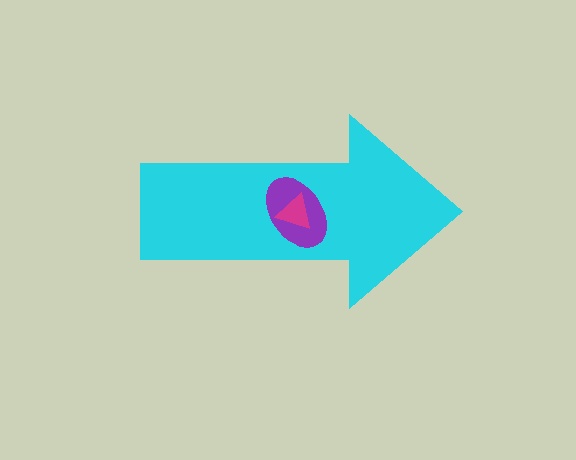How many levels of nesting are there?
3.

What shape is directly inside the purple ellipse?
The magenta triangle.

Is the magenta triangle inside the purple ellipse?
Yes.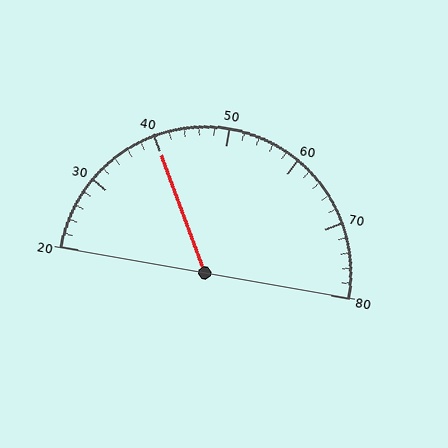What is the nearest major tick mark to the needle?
The nearest major tick mark is 40.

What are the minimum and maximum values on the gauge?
The gauge ranges from 20 to 80.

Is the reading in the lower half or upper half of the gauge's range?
The reading is in the lower half of the range (20 to 80).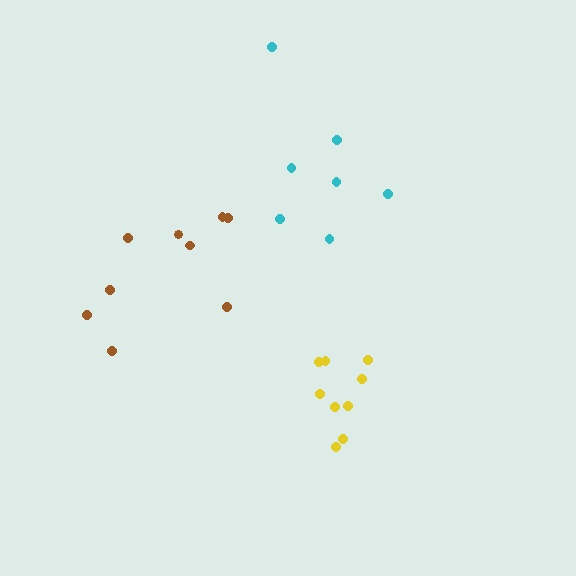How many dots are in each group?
Group 1: 9 dots, Group 2: 9 dots, Group 3: 7 dots (25 total).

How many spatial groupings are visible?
There are 3 spatial groupings.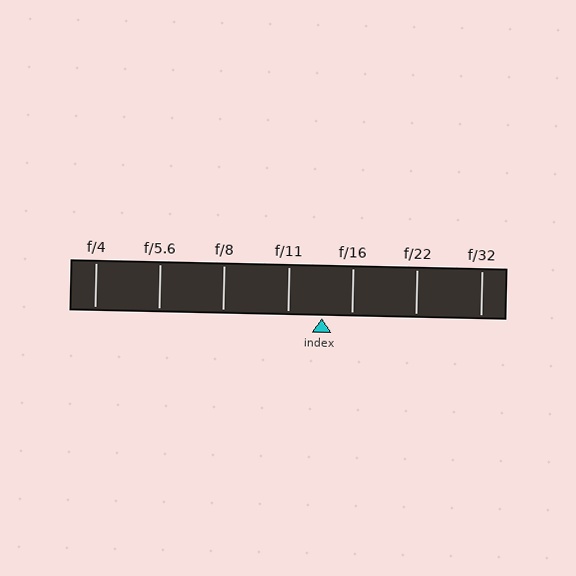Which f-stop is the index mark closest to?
The index mark is closest to f/16.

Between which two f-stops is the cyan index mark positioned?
The index mark is between f/11 and f/16.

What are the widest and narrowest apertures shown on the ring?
The widest aperture shown is f/4 and the narrowest is f/32.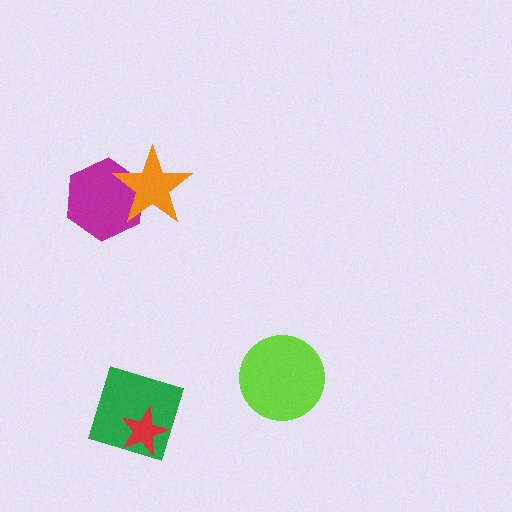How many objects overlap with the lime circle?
0 objects overlap with the lime circle.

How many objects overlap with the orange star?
1 object overlaps with the orange star.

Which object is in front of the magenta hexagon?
The orange star is in front of the magenta hexagon.